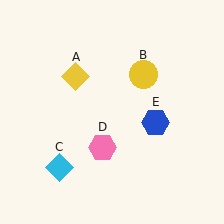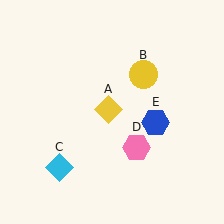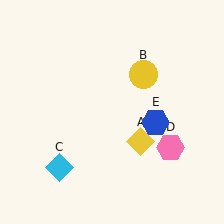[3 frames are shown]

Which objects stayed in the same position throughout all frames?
Yellow circle (object B) and cyan diamond (object C) and blue hexagon (object E) remained stationary.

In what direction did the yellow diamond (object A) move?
The yellow diamond (object A) moved down and to the right.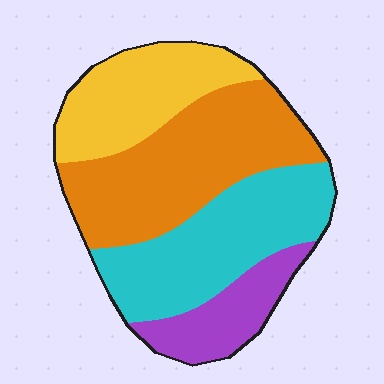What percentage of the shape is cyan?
Cyan takes up about one third (1/3) of the shape.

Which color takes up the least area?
Purple, at roughly 15%.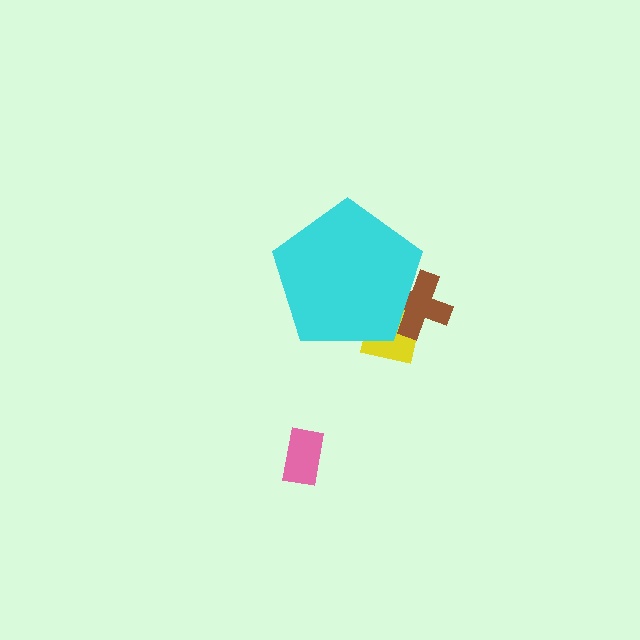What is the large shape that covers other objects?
A cyan pentagon.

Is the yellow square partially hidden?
Yes, the yellow square is partially hidden behind the cyan pentagon.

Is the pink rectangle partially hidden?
No, the pink rectangle is fully visible.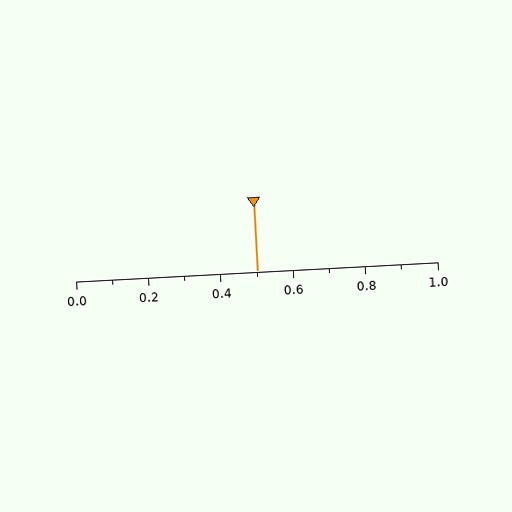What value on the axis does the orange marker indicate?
The marker indicates approximately 0.5.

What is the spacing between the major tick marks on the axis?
The major ticks are spaced 0.2 apart.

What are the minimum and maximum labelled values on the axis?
The axis runs from 0.0 to 1.0.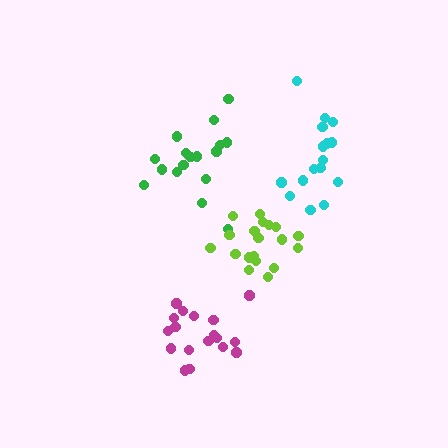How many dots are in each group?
Group 1: 17 dots, Group 2: 16 dots, Group 3: 19 dots, Group 4: 18 dots (70 total).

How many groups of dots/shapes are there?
There are 4 groups.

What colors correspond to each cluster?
The clusters are colored: green, cyan, lime, magenta.